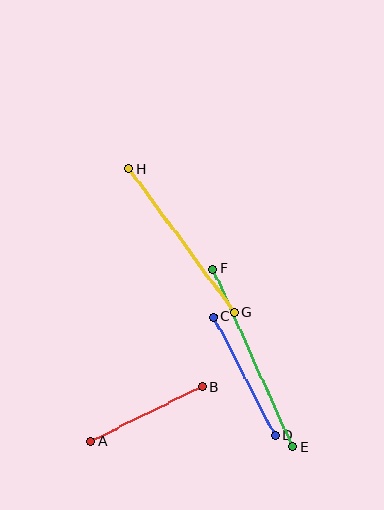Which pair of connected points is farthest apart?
Points E and F are farthest apart.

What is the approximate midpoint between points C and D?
The midpoint is at approximately (244, 376) pixels.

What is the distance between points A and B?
The distance is approximately 124 pixels.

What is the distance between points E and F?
The distance is approximately 195 pixels.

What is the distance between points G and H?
The distance is approximately 178 pixels.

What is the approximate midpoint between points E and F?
The midpoint is at approximately (253, 358) pixels.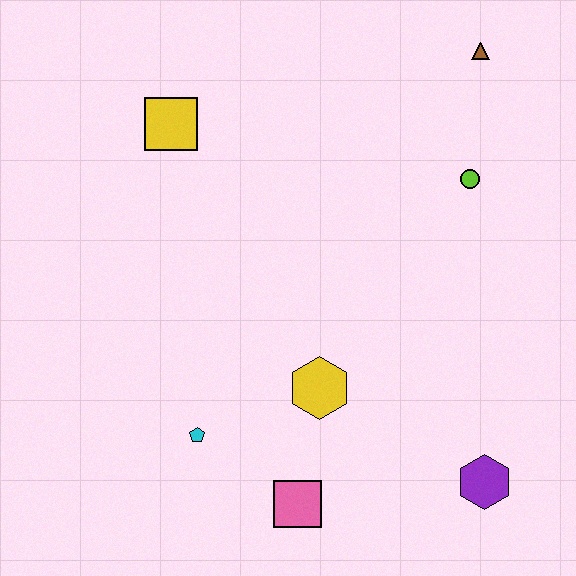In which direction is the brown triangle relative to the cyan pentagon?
The brown triangle is above the cyan pentagon.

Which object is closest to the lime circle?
The brown triangle is closest to the lime circle.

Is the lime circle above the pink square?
Yes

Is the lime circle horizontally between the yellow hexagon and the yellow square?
No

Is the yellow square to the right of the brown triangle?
No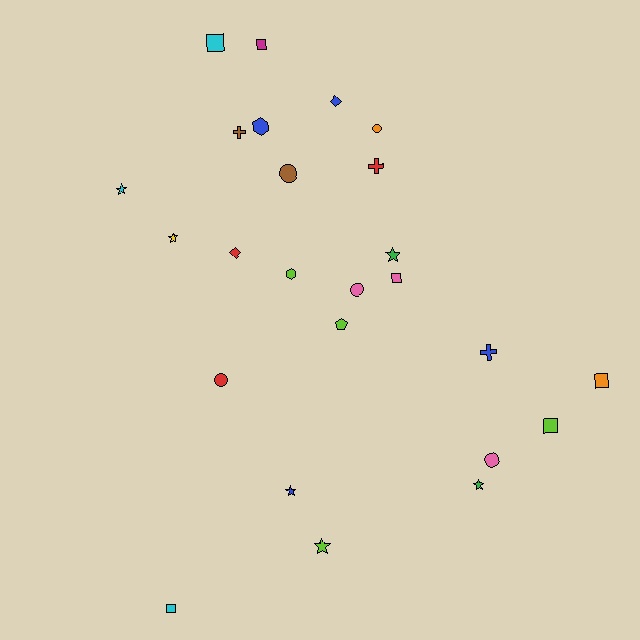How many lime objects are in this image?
There are 4 lime objects.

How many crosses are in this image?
There are 3 crosses.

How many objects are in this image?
There are 25 objects.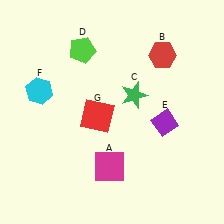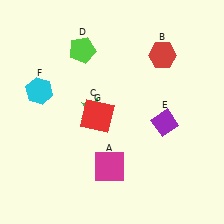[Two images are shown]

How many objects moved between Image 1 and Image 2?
1 object moved between the two images.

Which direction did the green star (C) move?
The green star (C) moved left.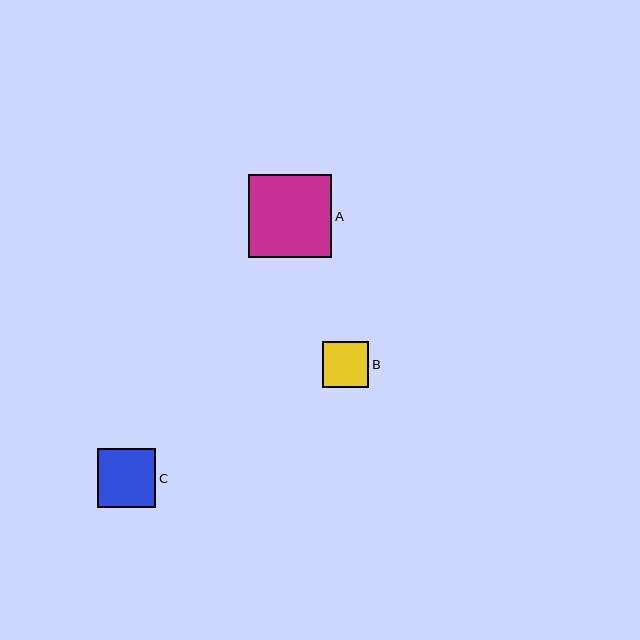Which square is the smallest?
Square B is the smallest with a size of approximately 46 pixels.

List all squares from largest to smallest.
From largest to smallest: A, C, B.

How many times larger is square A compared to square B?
Square A is approximately 1.8 times the size of square B.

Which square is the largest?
Square A is the largest with a size of approximately 83 pixels.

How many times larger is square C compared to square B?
Square C is approximately 1.3 times the size of square B.